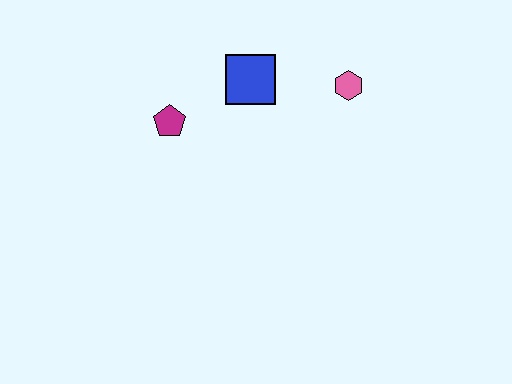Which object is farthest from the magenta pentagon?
The pink hexagon is farthest from the magenta pentagon.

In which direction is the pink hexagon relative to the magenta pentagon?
The pink hexagon is to the right of the magenta pentagon.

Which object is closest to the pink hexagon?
The blue square is closest to the pink hexagon.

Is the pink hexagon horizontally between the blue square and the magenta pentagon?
No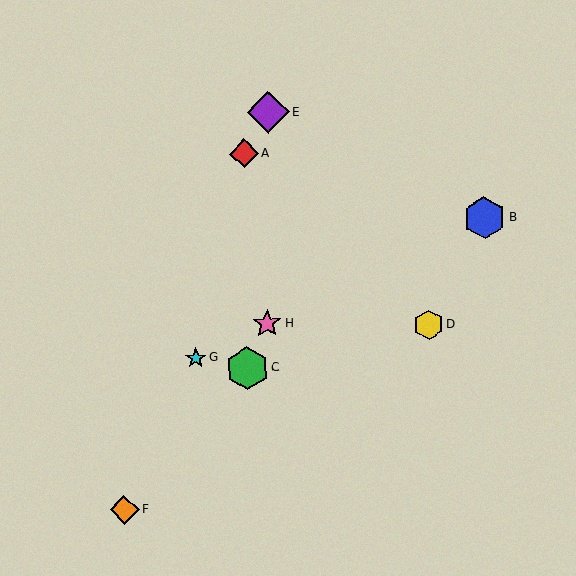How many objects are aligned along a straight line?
3 objects (B, G, H) are aligned along a straight line.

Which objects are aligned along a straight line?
Objects B, G, H are aligned along a straight line.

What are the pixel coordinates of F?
Object F is at (124, 510).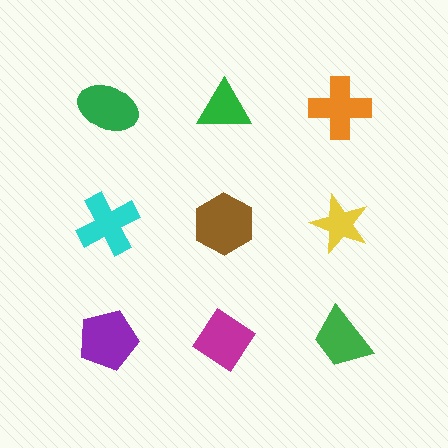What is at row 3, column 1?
A purple pentagon.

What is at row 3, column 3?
A green trapezoid.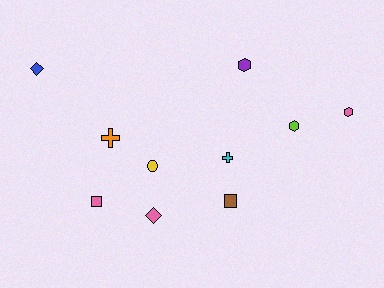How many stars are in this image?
There are no stars.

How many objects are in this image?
There are 10 objects.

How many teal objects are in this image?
There are no teal objects.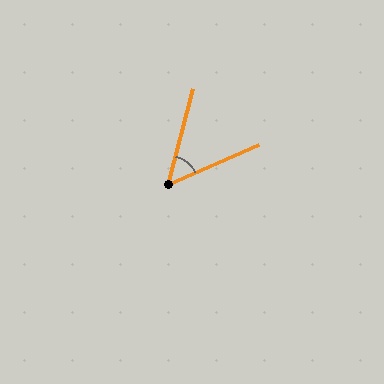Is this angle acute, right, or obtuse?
It is acute.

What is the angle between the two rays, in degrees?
Approximately 52 degrees.